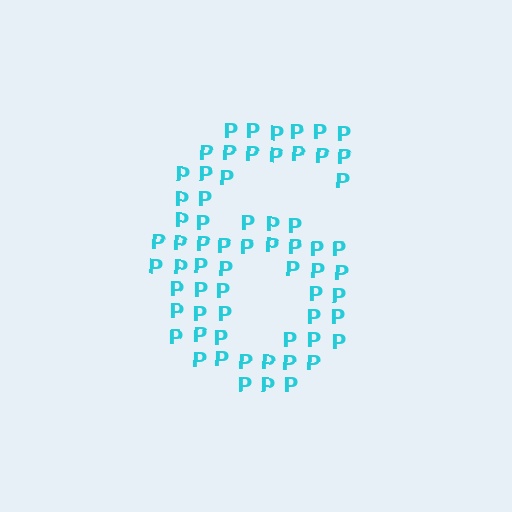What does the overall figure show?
The overall figure shows the digit 6.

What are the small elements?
The small elements are letter P's.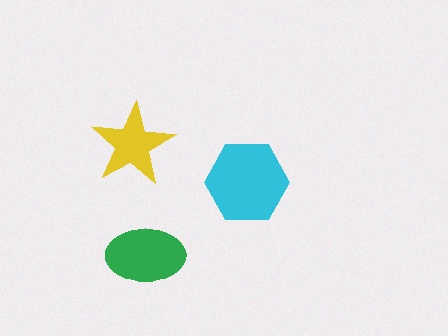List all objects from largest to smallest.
The cyan hexagon, the green ellipse, the yellow star.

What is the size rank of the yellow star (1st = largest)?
3rd.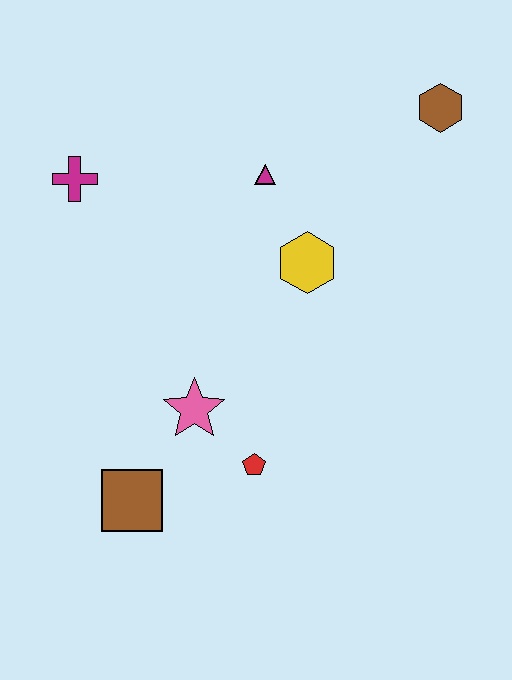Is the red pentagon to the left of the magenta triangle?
Yes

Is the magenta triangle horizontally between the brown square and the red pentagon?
No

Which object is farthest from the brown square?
The brown hexagon is farthest from the brown square.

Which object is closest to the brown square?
The pink star is closest to the brown square.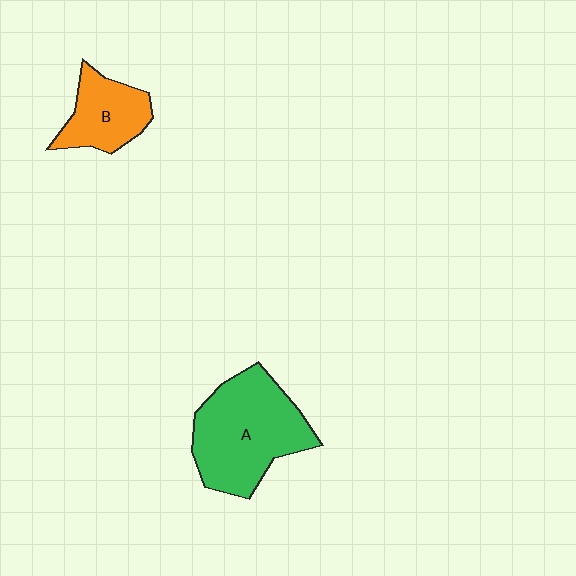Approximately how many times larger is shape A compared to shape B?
Approximately 1.9 times.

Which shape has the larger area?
Shape A (green).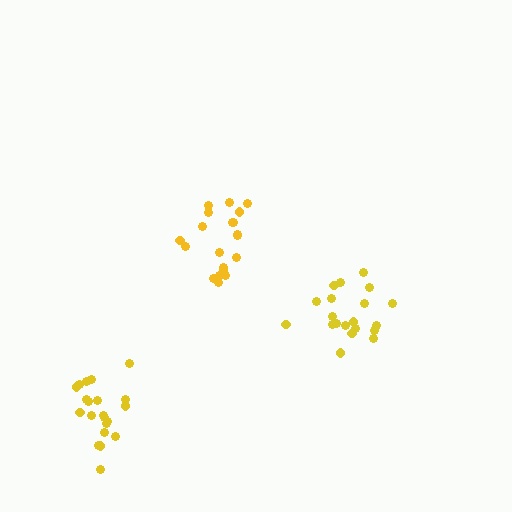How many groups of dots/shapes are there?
There are 3 groups.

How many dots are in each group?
Group 1: 21 dots, Group 2: 20 dots, Group 3: 20 dots (61 total).